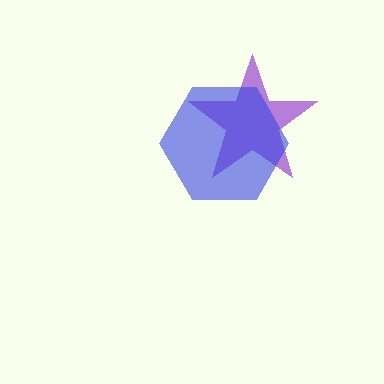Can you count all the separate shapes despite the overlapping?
Yes, there are 2 separate shapes.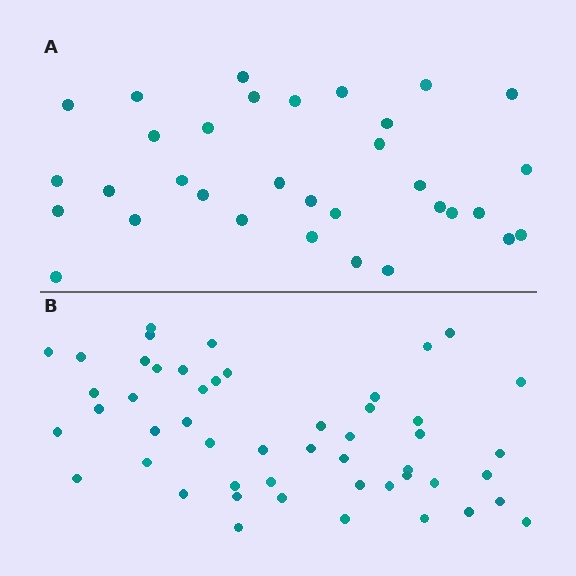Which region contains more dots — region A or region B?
Region B (the bottom region) has more dots.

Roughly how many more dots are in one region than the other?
Region B has approximately 15 more dots than region A.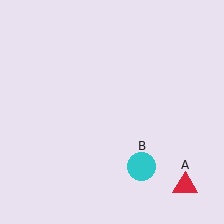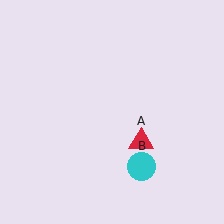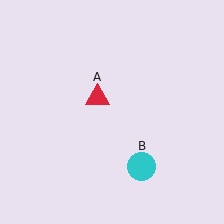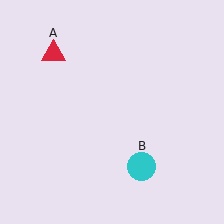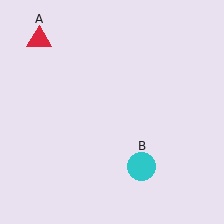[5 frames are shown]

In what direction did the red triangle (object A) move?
The red triangle (object A) moved up and to the left.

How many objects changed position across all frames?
1 object changed position: red triangle (object A).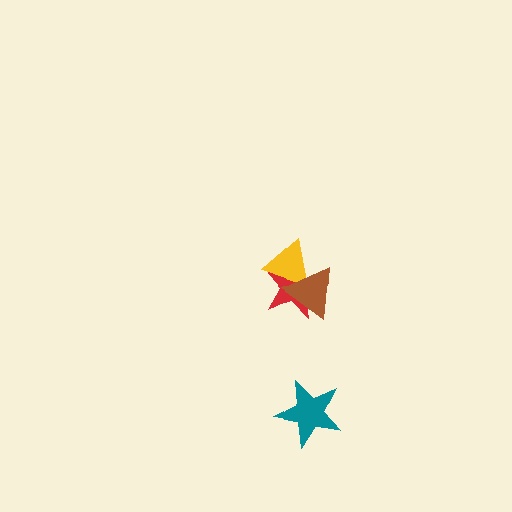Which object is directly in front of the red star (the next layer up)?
The yellow triangle is directly in front of the red star.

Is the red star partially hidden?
Yes, it is partially covered by another shape.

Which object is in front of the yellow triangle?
The brown triangle is in front of the yellow triangle.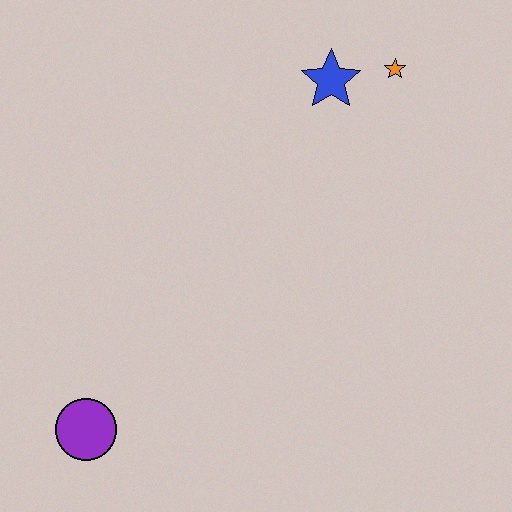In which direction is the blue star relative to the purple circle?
The blue star is above the purple circle.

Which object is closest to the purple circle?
The blue star is closest to the purple circle.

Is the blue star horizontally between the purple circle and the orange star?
Yes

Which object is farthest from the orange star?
The purple circle is farthest from the orange star.